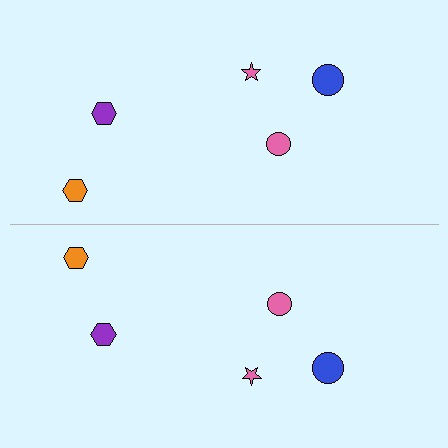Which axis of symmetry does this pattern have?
The pattern has a horizontal axis of symmetry running through the center of the image.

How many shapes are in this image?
There are 10 shapes in this image.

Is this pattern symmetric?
Yes, this pattern has bilateral (reflection) symmetry.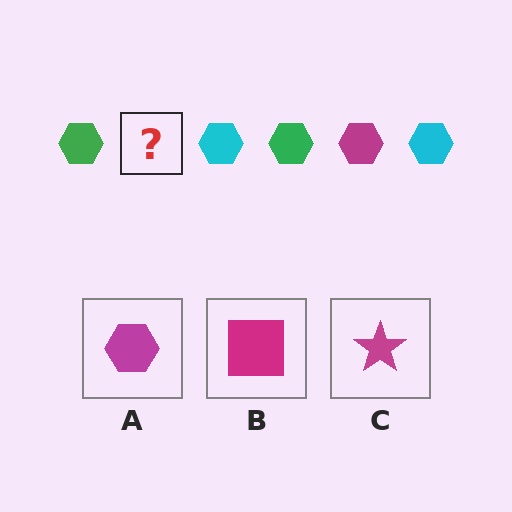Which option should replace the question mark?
Option A.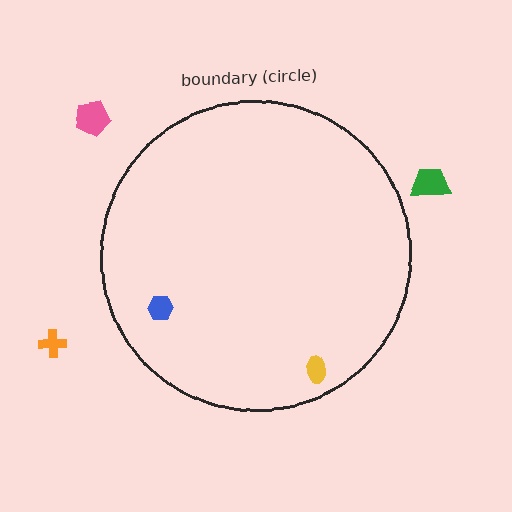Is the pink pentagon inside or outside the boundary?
Outside.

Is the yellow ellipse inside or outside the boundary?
Inside.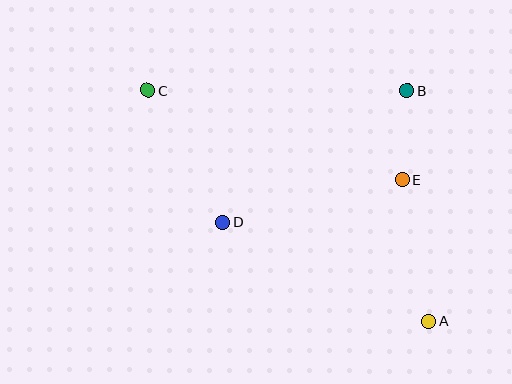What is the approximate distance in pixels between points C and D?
The distance between C and D is approximately 151 pixels.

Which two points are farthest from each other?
Points A and C are farthest from each other.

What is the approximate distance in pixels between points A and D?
The distance between A and D is approximately 229 pixels.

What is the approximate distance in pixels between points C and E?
The distance between C and E is approximately 270 pixels.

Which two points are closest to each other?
Points B and E are closest to each other.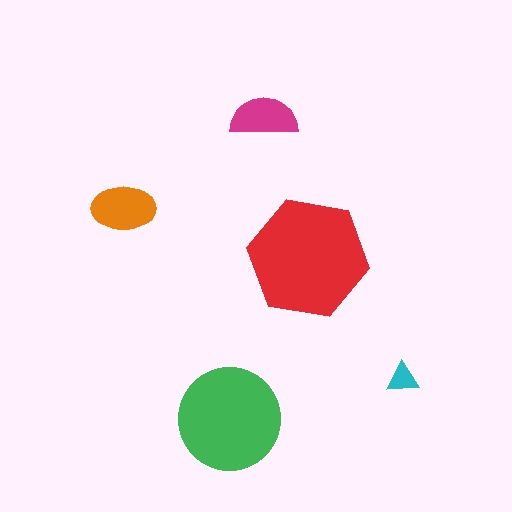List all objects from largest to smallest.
The red hexagon, the green circle, the orange ellipse, the magenta semicircle, the cyan triangle.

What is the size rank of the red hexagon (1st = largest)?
1st.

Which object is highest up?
The magenta semicircle is topmost.